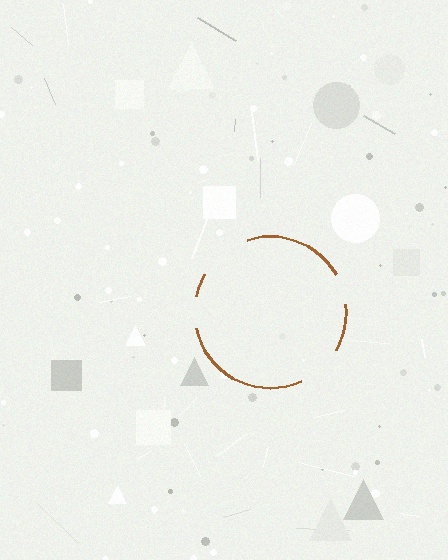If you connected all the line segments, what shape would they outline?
They would outline a circle.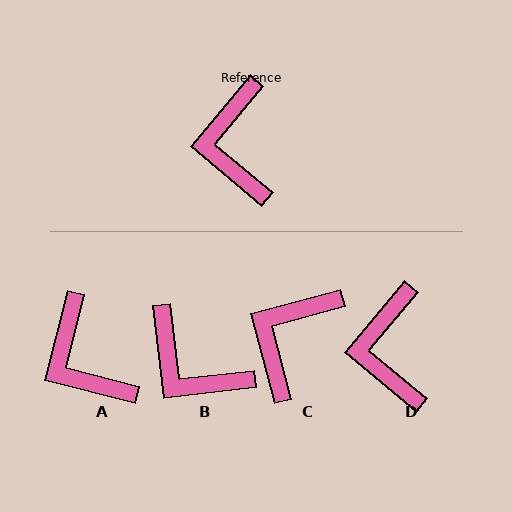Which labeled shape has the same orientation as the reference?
D.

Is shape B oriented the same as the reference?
No, it is off by about 47 degrees.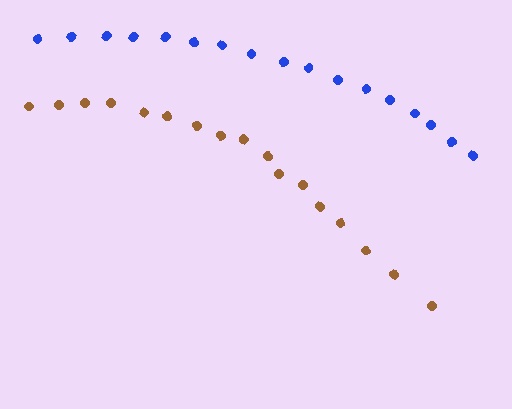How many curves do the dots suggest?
There are 2 distinct paths.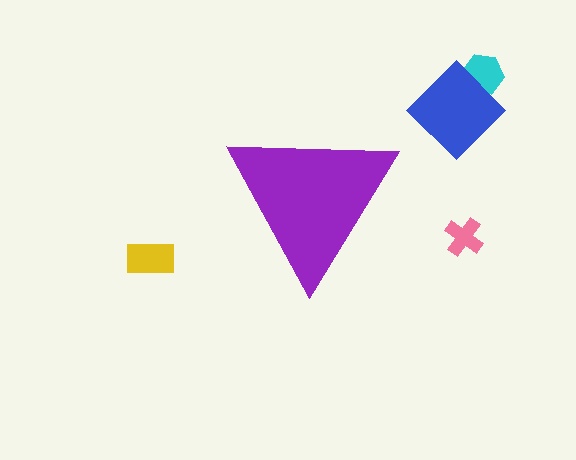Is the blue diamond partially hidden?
No, the blue diamond is fully visible.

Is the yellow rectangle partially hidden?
No, the yellow rectangle is fully visible.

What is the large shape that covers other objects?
A purple triangle.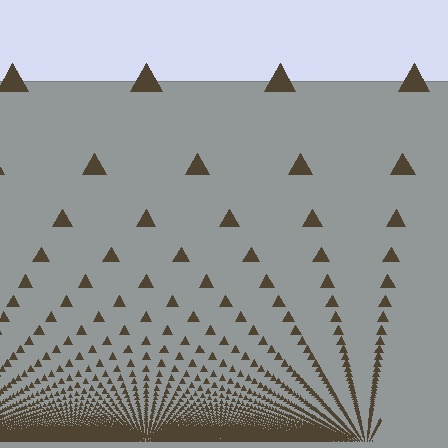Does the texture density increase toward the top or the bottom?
Density increases toward the bottom.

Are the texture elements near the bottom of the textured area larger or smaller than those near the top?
Smaller. The gradient is inverted — elements near the bottom are smaller and denser.